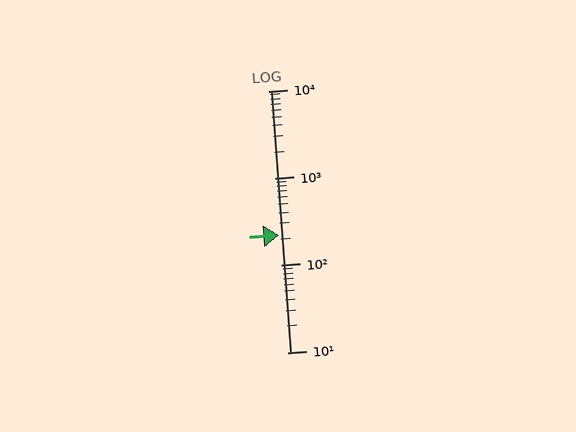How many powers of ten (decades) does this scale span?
The scale spans 3 decades, from 10 to 10000.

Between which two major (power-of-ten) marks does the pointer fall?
The pointer is between 100 and 1000.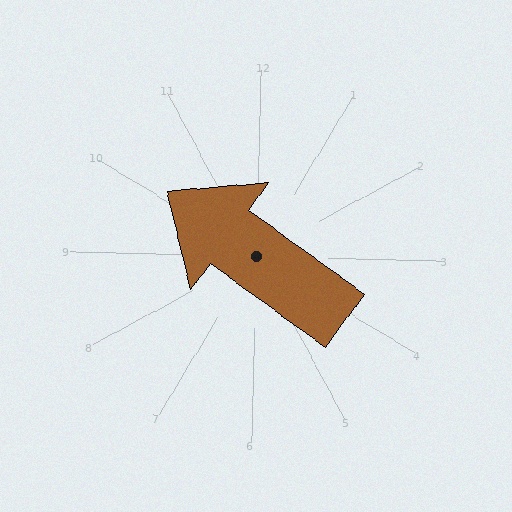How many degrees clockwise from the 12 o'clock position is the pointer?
Approximately 305 degrees.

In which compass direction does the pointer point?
Northwest.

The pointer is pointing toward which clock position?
Roughly 10 o'clock.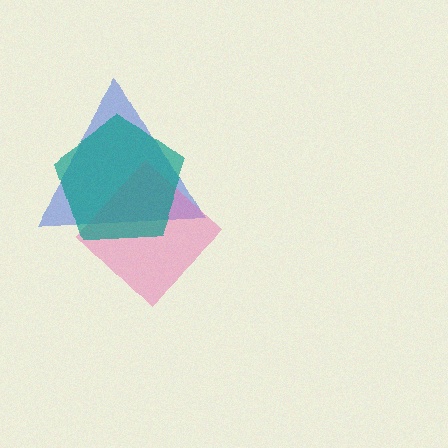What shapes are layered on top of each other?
The layered shapes are: a blue triangle, a pink diamond, a teal pentagon.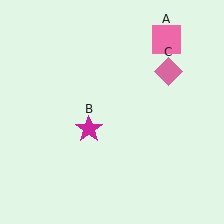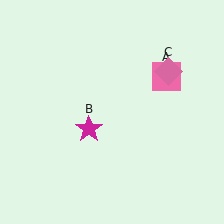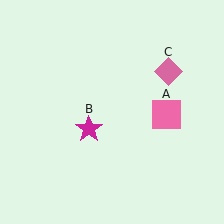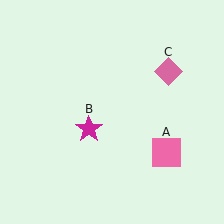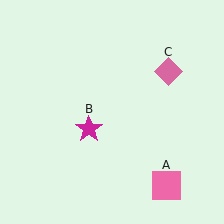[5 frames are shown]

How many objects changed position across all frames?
1 object changed position: pink square (object A).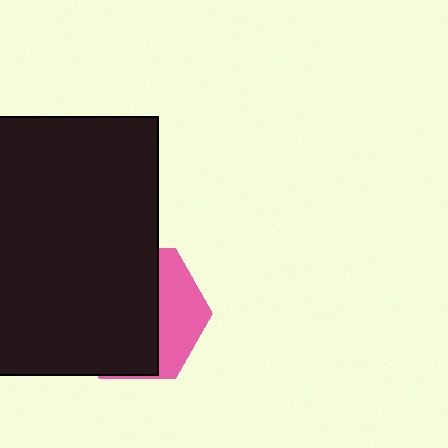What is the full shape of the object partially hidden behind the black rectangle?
The partially hidden object is a pink hexagon.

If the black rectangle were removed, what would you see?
You would see the complete pink hexagon.